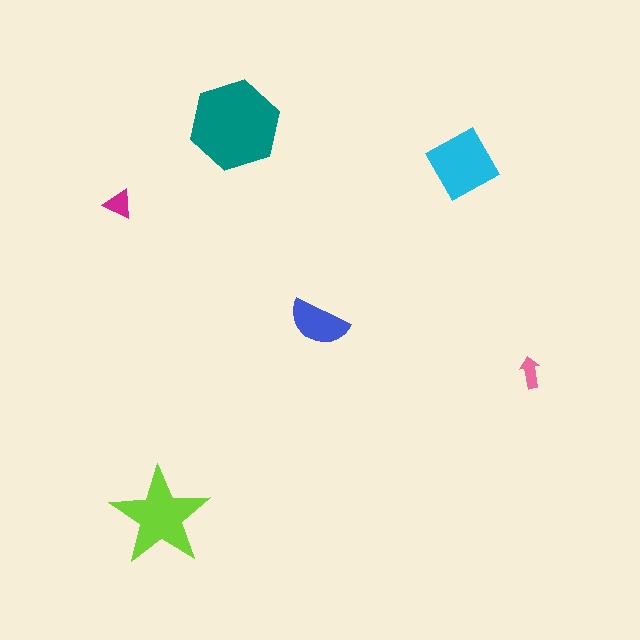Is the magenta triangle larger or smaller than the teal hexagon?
Smaller.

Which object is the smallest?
The pink arrow.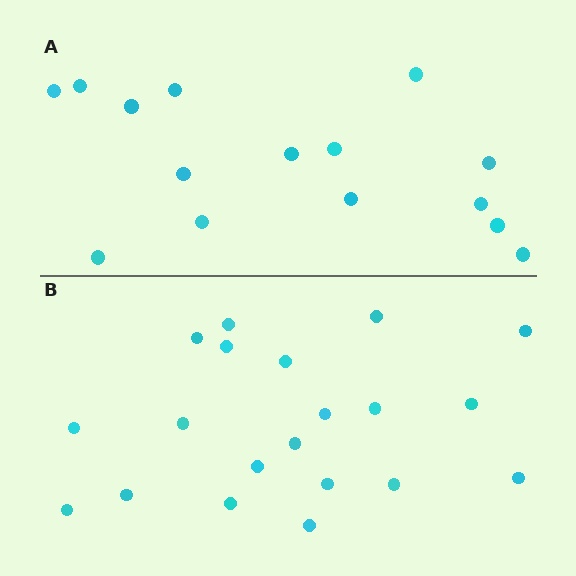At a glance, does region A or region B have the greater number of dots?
Region B (the bottom region) has more dots.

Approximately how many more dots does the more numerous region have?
Region B has about 5 more dots than region A.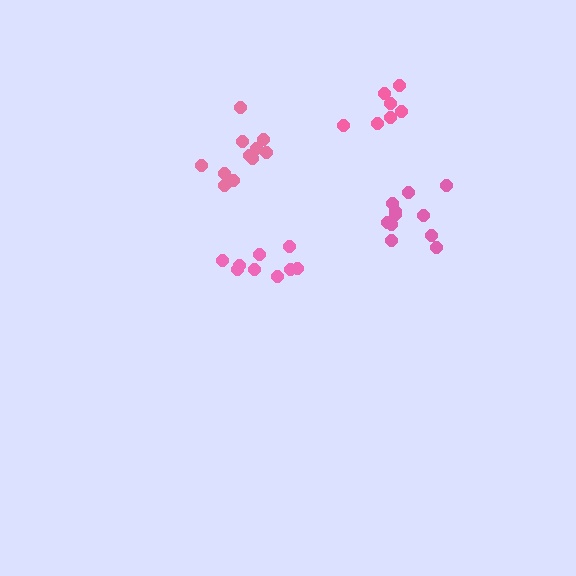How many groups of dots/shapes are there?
There are 4 groups.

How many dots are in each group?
Group 1: 9 dots, Group 2: 11 dots, Group 3: 7 dots, Group 4: 11 dots (38 total).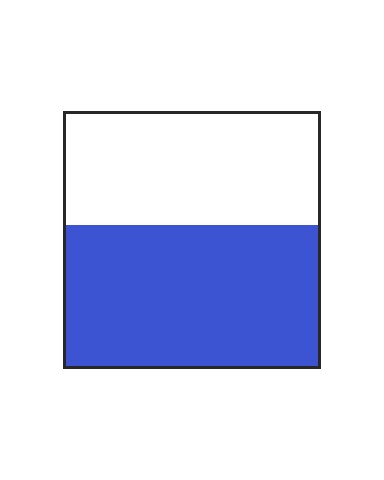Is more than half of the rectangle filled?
Yes.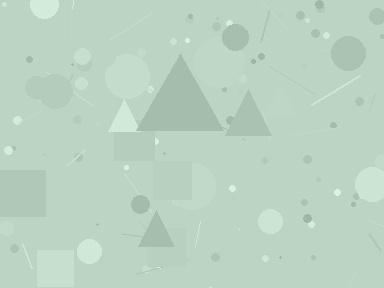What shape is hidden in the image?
A triangle is hidden in the image.